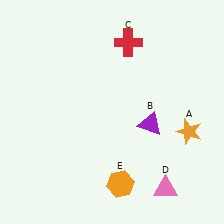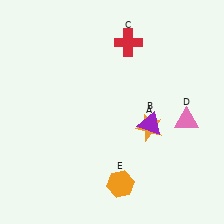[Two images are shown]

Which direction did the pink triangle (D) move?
The pink triangle (D) moved up.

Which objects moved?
The objects that moved are: the orange star (A), the pink triangle (D).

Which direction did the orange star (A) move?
The orange star (A) moved left.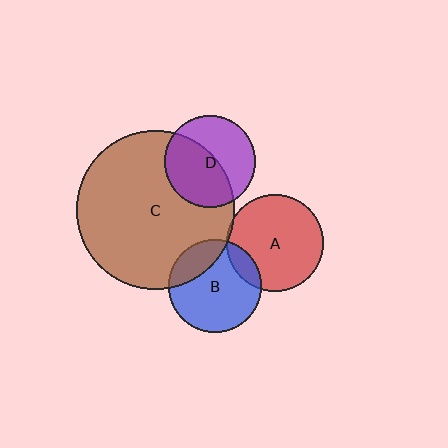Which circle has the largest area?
Circle C (brown).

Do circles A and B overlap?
Yes.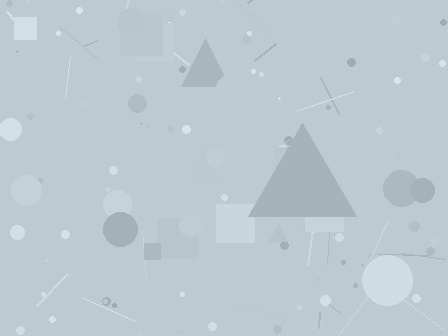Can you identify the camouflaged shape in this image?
The camouflaged shape is a triangle.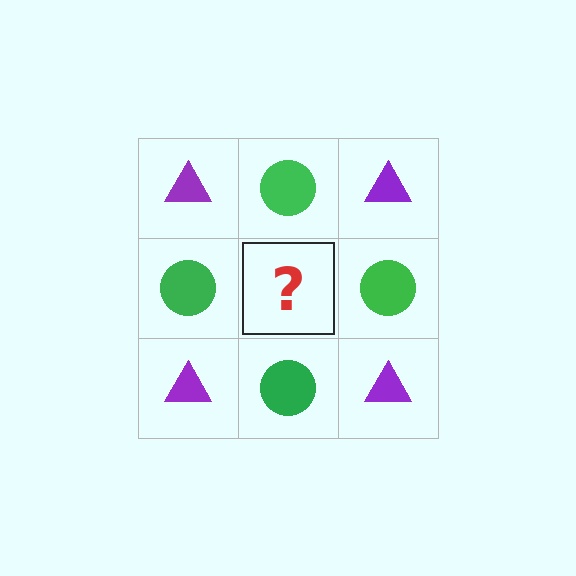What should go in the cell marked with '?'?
The missing cell should contain a purple triangle.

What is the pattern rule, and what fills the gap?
The rule is that it alternates purple triangle and green circle in a checkerboard pattern. The gap should be filled with a purple triangle.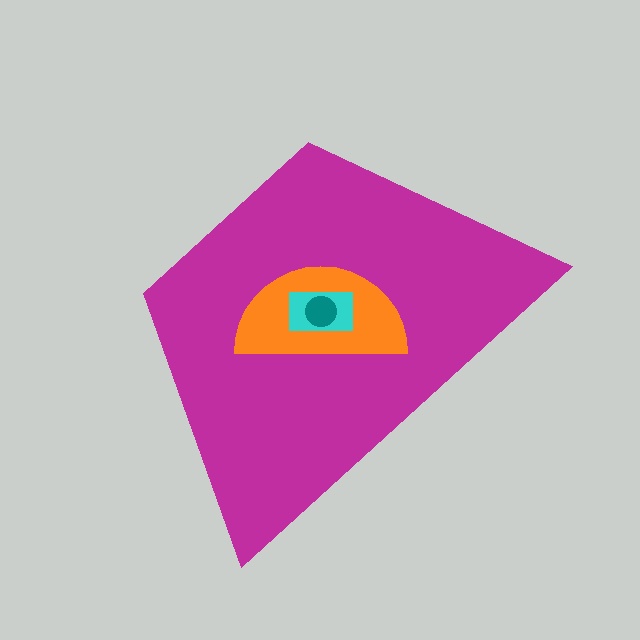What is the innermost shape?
The teal circle.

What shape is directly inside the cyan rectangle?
The teal circle.